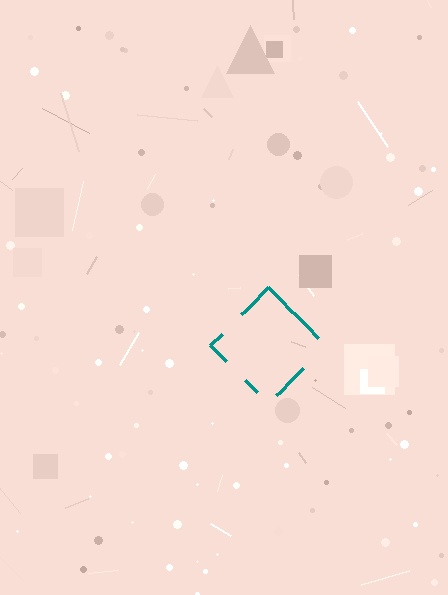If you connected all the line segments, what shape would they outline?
They would outline a diamond.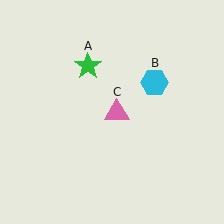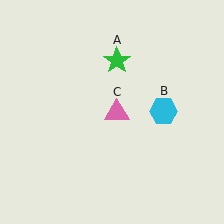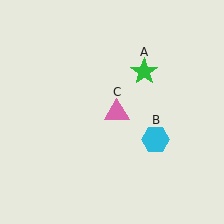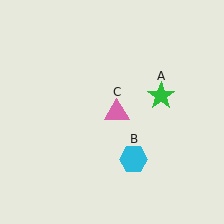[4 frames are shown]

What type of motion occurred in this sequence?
The green star (object A), cyan hexagon (object B) rotated clockwise around the center of the scene.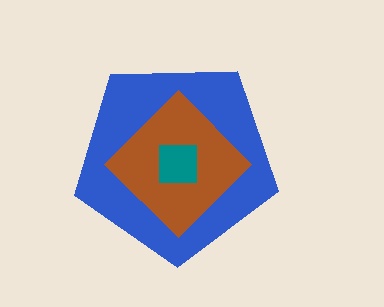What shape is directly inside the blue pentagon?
The brown diamond.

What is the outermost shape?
The blue pentagon.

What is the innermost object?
The teal square.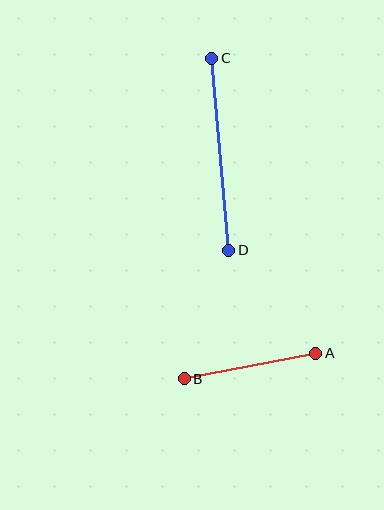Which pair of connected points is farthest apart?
Points C and D are farthest apart.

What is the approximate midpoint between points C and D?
The midpoint is at approximately (220, 154) pixels.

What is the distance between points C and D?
The distance is approximately 193 pixels.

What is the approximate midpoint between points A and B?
The midpoint is at approximately (250, 366) pixels.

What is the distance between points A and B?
The distance is approximately 134 pixels.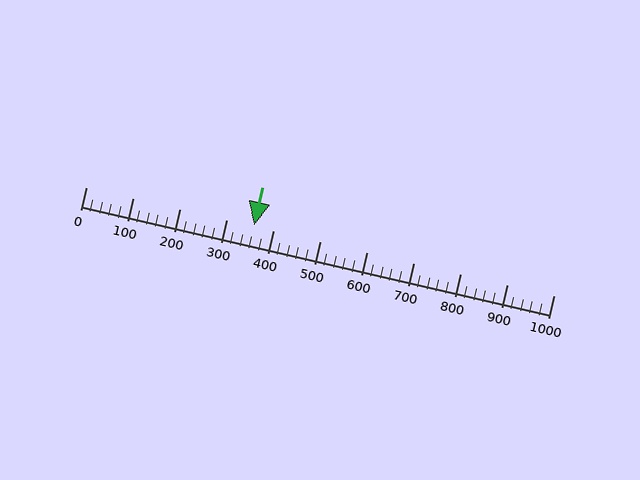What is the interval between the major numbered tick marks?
The major tick marks are spaced 100 units apart.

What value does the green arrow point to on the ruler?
The green arrow points to approximately 360.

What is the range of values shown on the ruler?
The ruler shows values from 0 to 1000.